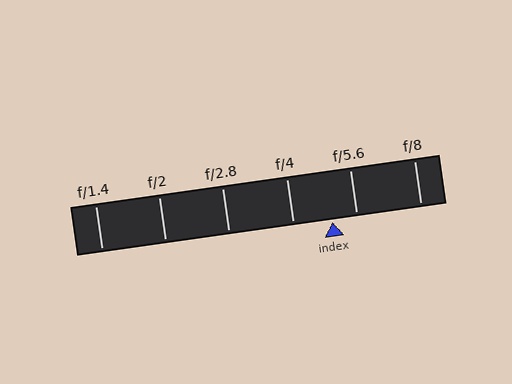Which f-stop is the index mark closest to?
The index mark is closest to f/5.6.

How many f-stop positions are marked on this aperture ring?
There are 6 f-stop positions marked.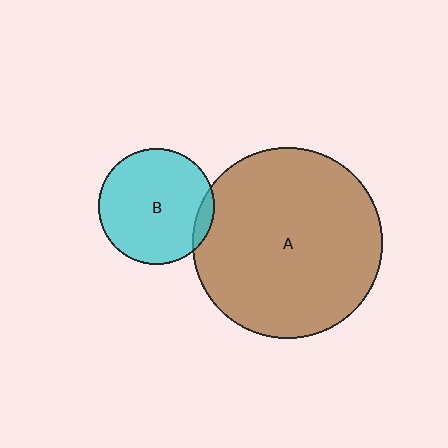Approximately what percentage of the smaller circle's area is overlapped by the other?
Approximately 10%.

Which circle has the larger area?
Circle A (brown).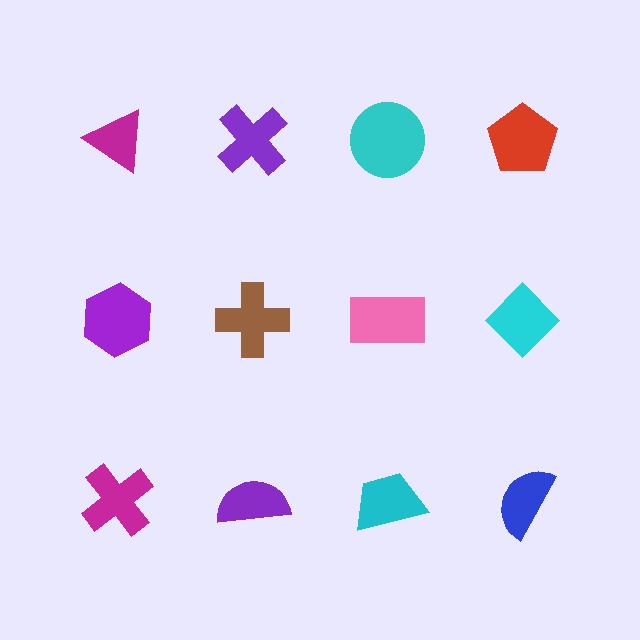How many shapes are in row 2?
4 shapes.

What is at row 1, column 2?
A purple cross.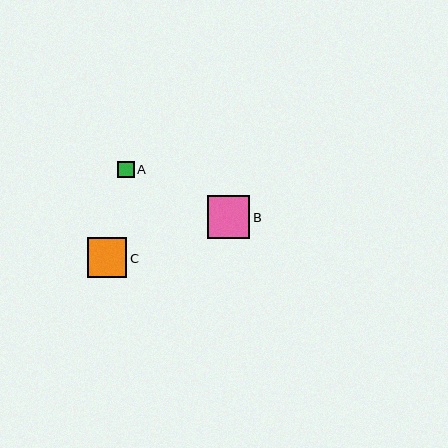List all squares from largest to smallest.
From largest to smallest: B, C, A.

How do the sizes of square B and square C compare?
Square B and square C are approximately the same size.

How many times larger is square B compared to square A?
Square B is approximately 2.6 times the size of square A.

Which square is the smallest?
Square A is the smallest with a size of approximately 17 pixels.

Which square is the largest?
Square B is the largest with a size of approximately 42 pixels.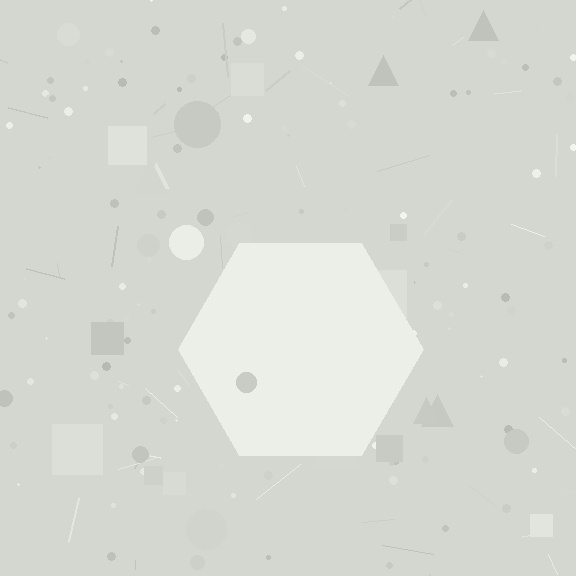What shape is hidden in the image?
A hexagon is hidden in the image.